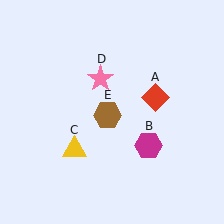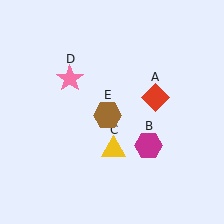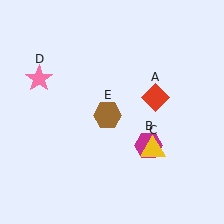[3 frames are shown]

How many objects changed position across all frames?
2 objects changed position: yellow triangle (object C), pink star (object D).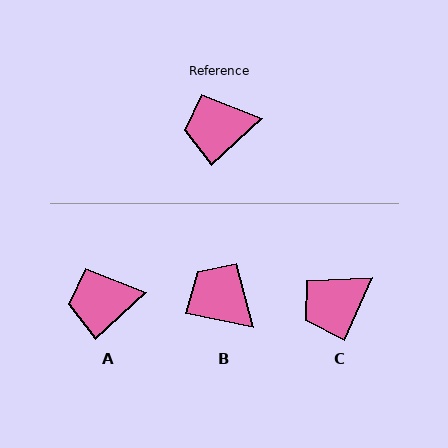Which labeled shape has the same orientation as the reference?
A.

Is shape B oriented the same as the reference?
No, it is off by about 54 degrees.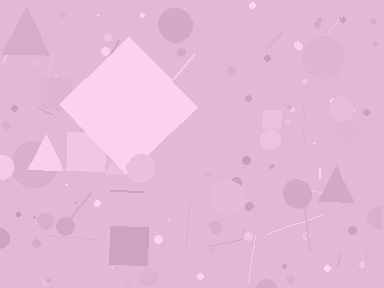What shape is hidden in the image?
A diamond is hidden in the image.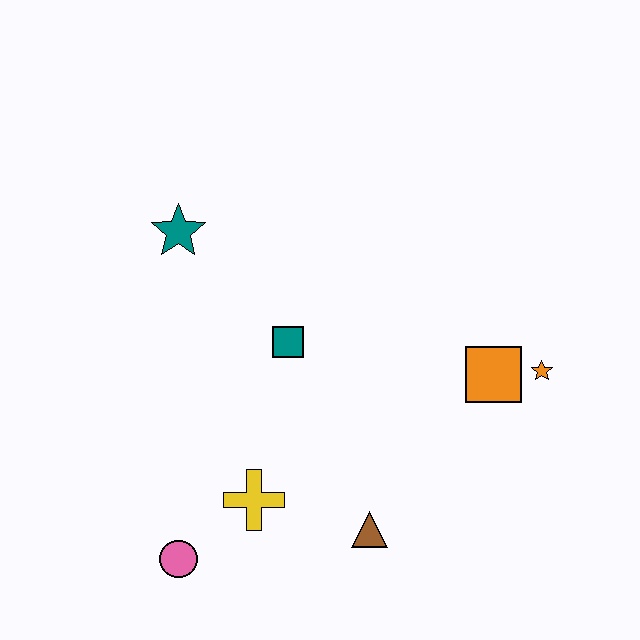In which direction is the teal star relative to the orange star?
The teal star is to the left of the orange star.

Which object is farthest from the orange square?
The pink circle is farthest from the orange square.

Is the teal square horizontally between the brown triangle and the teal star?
Yes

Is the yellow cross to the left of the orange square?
Yes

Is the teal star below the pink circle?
No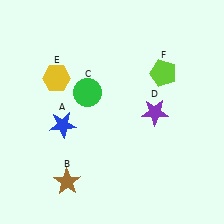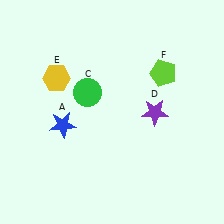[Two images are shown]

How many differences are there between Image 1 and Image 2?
There is 1 difference between the two images.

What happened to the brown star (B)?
The brown star (B) was removed in Image 2. It was in the bottom-left area of Image 1.